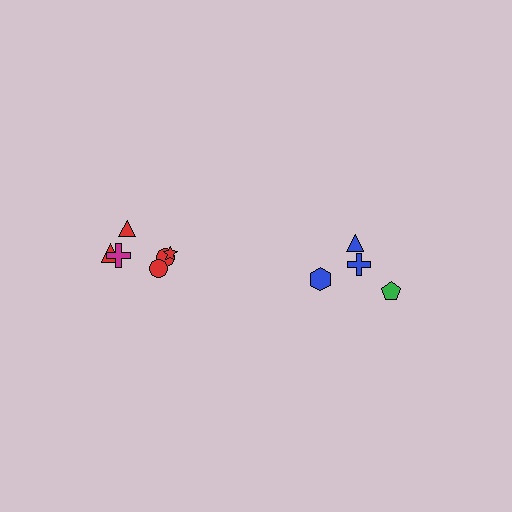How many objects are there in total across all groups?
There are 10 objects.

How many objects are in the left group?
There are 6 objects.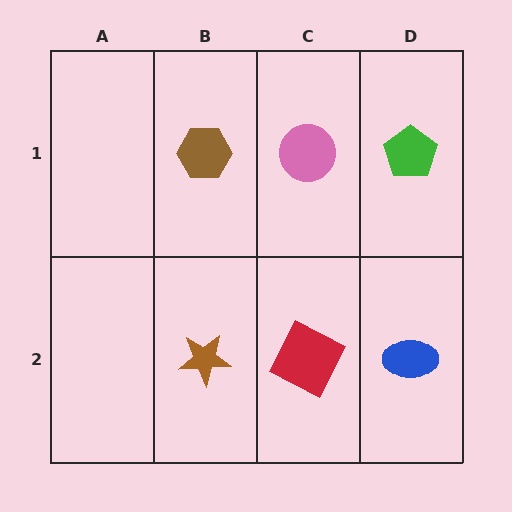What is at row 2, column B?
A brown star.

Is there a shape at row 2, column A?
No, that cell is empty.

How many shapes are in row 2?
3 shapes.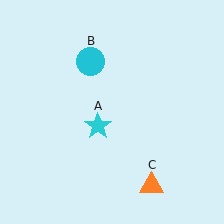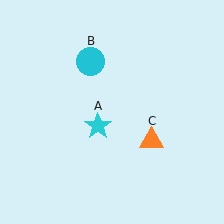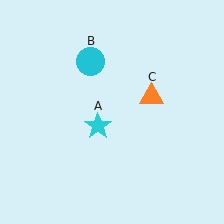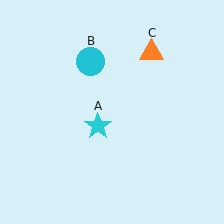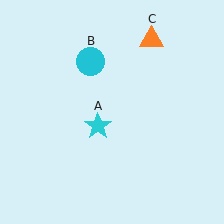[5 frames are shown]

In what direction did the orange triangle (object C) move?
The orange triangle (object C) moved up.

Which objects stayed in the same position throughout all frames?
Cyan star (object A) and cyan circle (object B) remained stationary.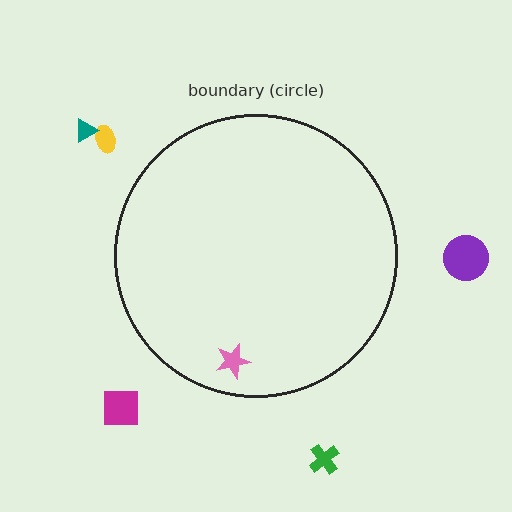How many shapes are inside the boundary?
1 inside, 5 outside.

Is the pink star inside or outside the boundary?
Inside.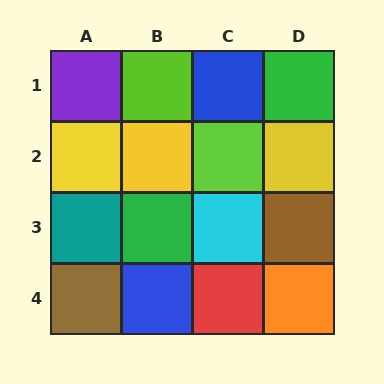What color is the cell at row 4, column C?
Red.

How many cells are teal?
1 cell is teal.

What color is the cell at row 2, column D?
Yellow.